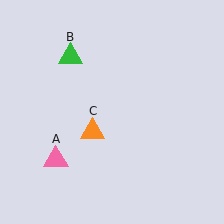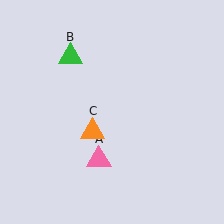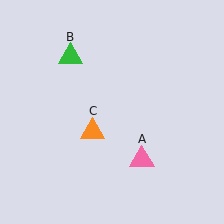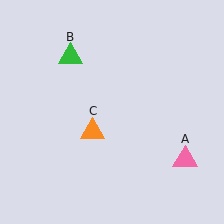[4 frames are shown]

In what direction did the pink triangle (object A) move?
The pink triangle (object A) moved right.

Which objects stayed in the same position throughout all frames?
Green triangle (object B) and orange triangle (object C) remained stationary.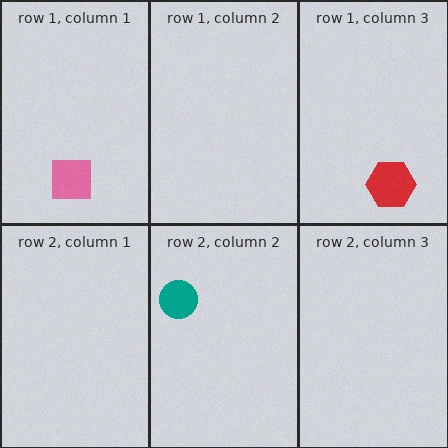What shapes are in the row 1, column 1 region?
The pink square.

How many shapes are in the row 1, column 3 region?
1.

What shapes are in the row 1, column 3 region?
The red hexagon.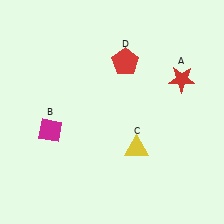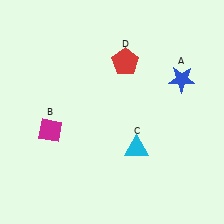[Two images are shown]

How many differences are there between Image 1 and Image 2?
There are 2 differences between the two images.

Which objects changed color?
A changed from red to blue. C changed from yellow to cyan.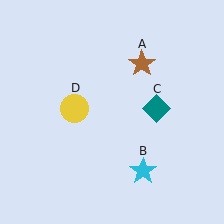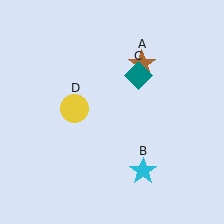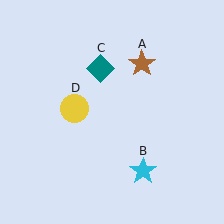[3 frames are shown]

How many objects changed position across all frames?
1 object changed position: teal diamond (object C).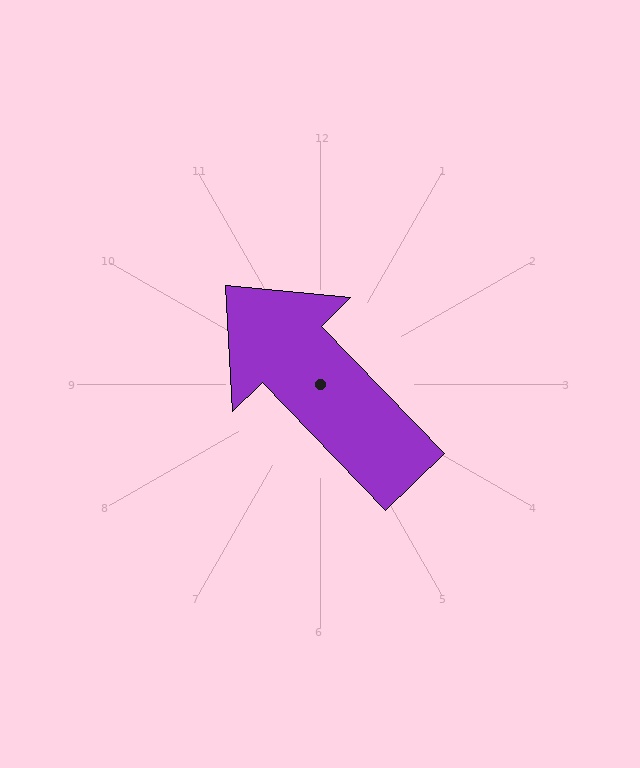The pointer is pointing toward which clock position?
Roughly 11 o'clock.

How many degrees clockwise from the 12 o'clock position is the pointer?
Approximately 316 degrees.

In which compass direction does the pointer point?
Northwest.